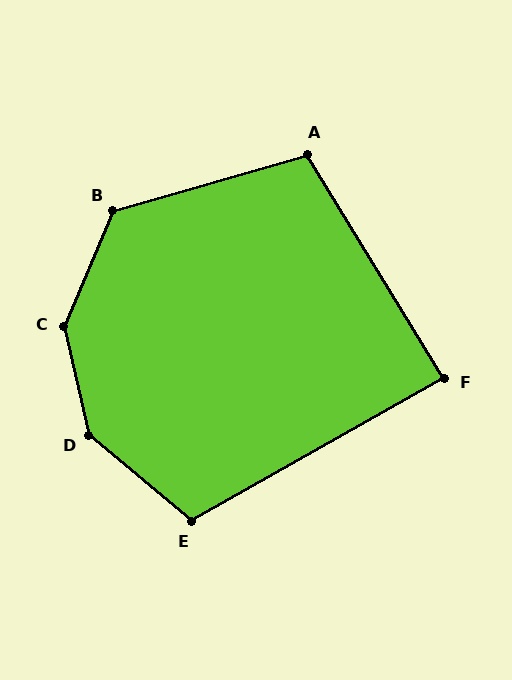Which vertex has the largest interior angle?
C, at approximately 144 degrees.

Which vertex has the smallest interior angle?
F, at approximately 88 degrees.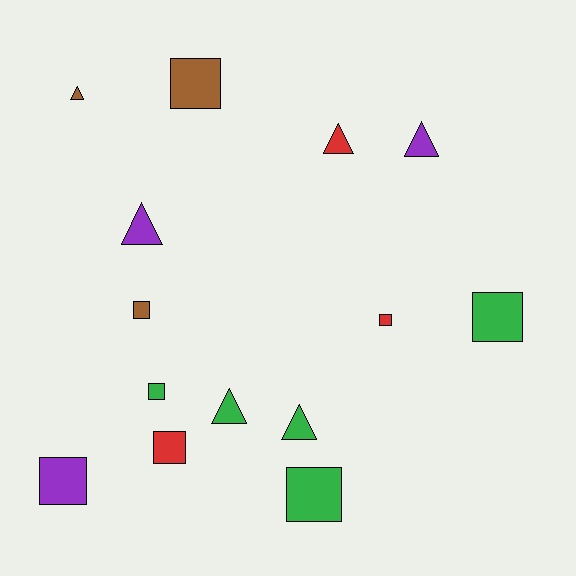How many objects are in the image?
There are 14 objects.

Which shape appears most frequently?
Square, with 8 objects.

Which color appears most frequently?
Green, with 5 objects.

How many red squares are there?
There are 2 red squares.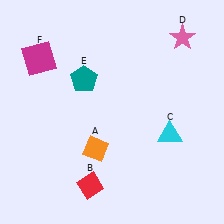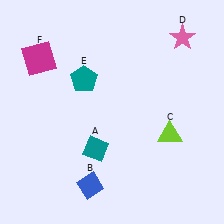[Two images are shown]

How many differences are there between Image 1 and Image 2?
There are 3 differences between the two images.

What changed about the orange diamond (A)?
In Image 1, A is orange. In Image 2, it changed to teal.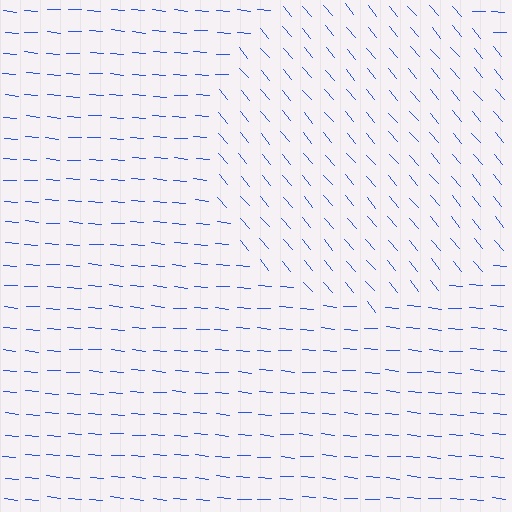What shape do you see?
I see a circle.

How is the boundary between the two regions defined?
The boundary is defined purely by a change in line orientation (approximately 45 degrees difference). All lines are the same color and thickness.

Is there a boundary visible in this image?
Yes, there is a texture boundary formed by a change in line orientation.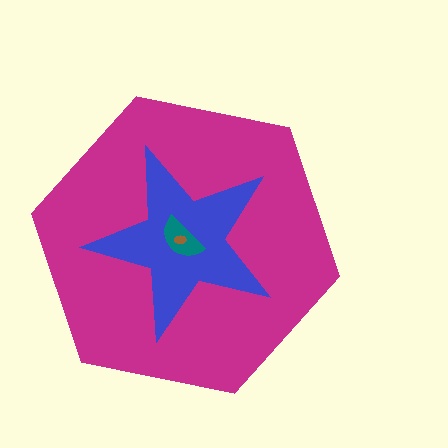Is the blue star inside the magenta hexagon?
Yes.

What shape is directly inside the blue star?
The teal semicircle.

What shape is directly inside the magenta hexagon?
The blue star.